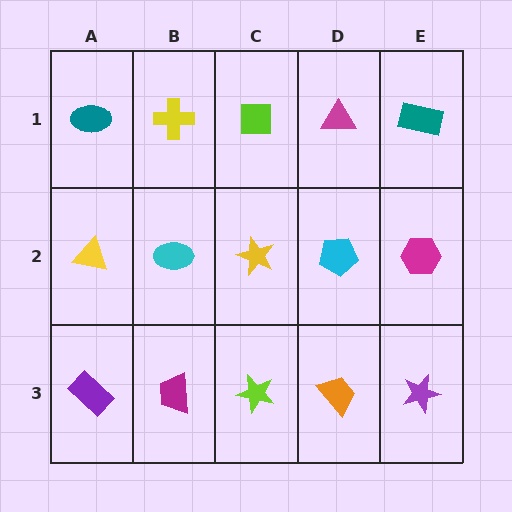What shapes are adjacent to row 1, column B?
A cyan ellipse (row 2, column B), a teal ellipse (row 1, column A), a lime square (row 1, column C).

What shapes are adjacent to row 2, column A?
A teal ellipse (row 1, column A), a purple rectangle (row 3, column A), a cyan ellipse (row 2, column B).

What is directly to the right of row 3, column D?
A purple star.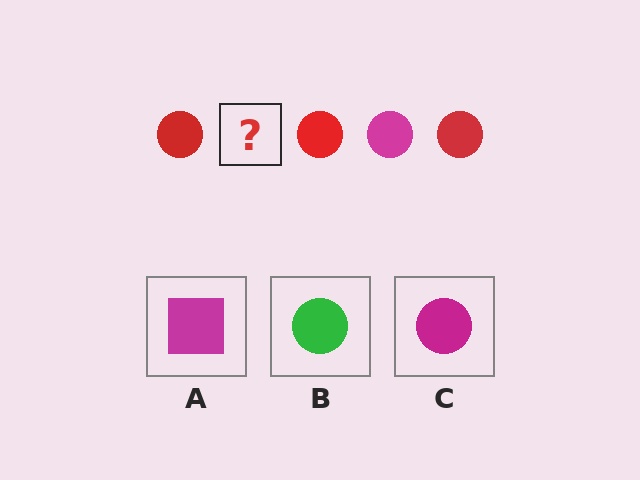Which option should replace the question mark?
Option C.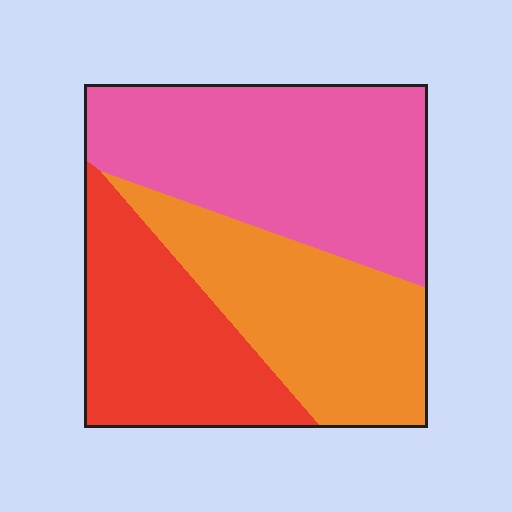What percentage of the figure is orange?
Orange covers 31% of the figure.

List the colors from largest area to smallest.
From largest to smallest: pink, orange, red.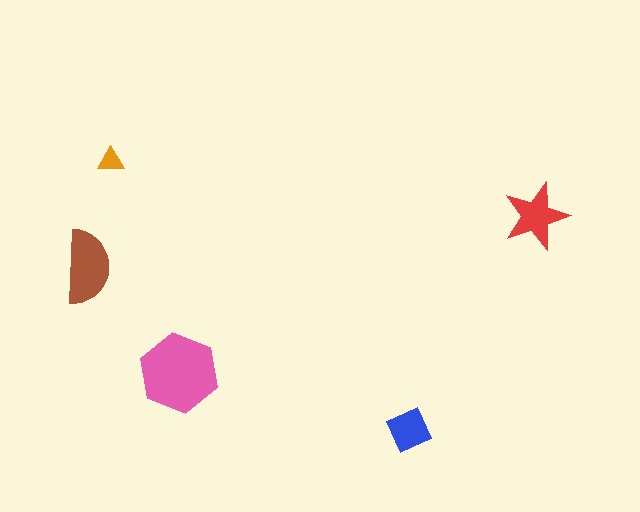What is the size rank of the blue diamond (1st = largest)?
4th.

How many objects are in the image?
There are 5 objects in the image.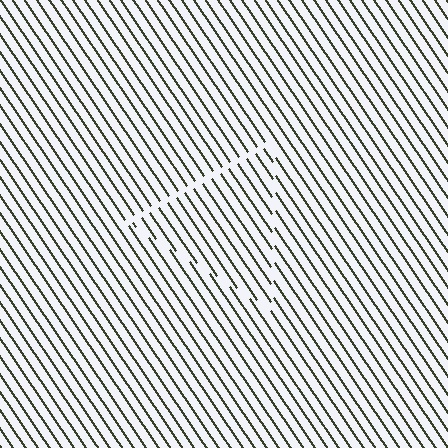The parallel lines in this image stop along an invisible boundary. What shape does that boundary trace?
An illusory triangle. The interior of the shape contains the same grating, shifted by half a period — the contour is defined by the phase discontinuity where line-ends from the inner and outer gratings abut.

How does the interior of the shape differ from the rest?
The interior of the shape contains the same grating, shifted by half a period — the contour is defined by the phase discontinuity where line-ends from the inner and outer gratings abut.